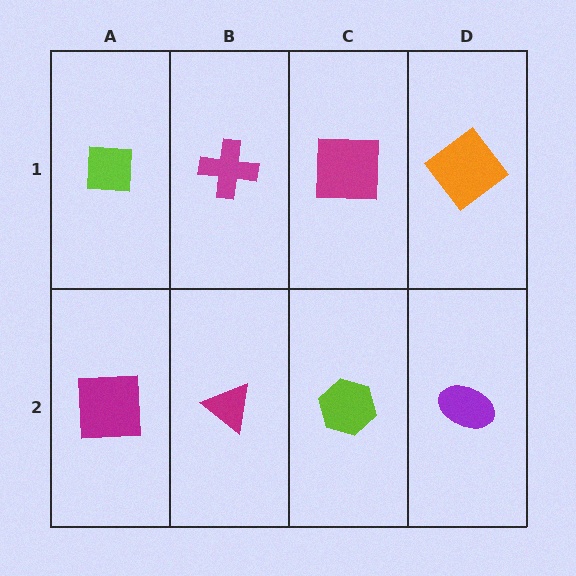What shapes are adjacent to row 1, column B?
A magenta triangle (row 2, column B), a lime square (row 1, column A), a magenta square (row 1, column C).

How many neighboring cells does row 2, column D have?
2.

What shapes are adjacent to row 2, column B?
A magenta cross (row 1, column B), a magenta square (row 2, column A), a lime hexagon (row 2, column C).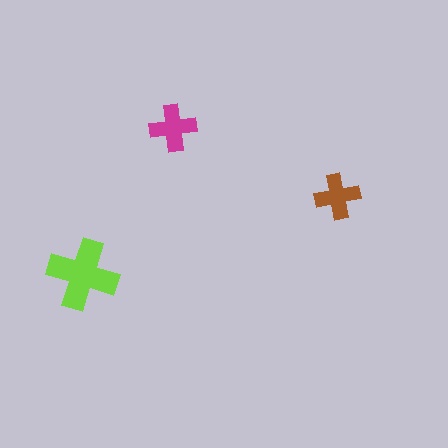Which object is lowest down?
The lime cross is bottommost.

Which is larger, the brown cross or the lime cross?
The lime one.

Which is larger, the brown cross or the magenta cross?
The magenta one.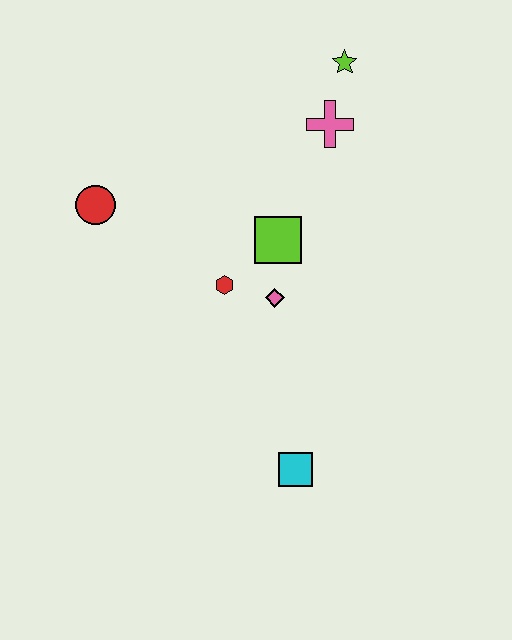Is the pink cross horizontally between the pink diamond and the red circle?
No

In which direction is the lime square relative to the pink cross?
The lime square is below the pink cross.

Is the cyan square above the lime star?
No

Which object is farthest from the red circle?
The cyan square is farthest from the red circle.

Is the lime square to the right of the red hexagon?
Yes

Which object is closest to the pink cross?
The lime star is closest to the pink cross.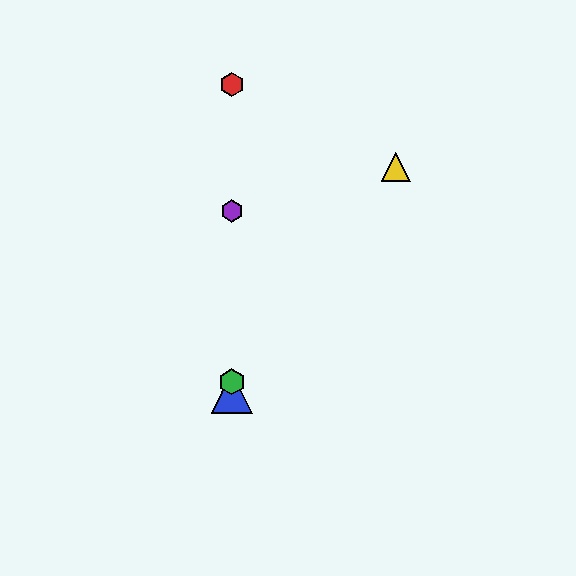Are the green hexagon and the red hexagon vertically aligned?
Yes, both are at x≈232.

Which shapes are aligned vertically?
The red hexagon, the blue triangle, the green hexagon, the purple hexagon are aligned vertically.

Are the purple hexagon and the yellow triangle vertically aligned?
No, the purple hexagon is at x≈232 and the yellow triangle is at x≈396.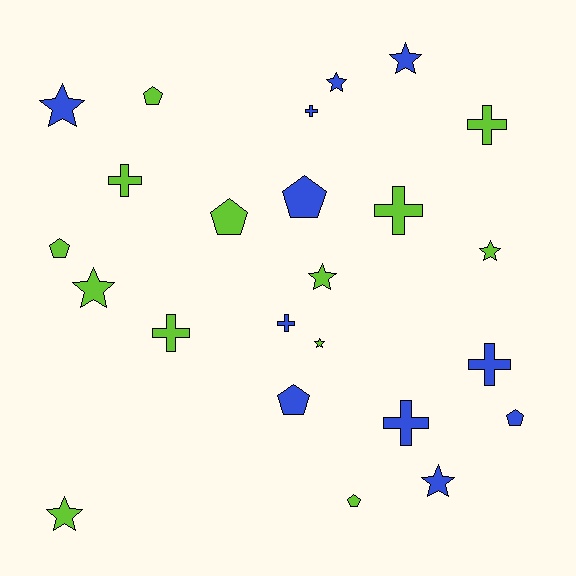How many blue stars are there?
There are 4 blue stars.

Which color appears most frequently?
Lime, with 13 objects.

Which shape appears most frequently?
Star, with 9 objects.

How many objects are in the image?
There are 24 objects.